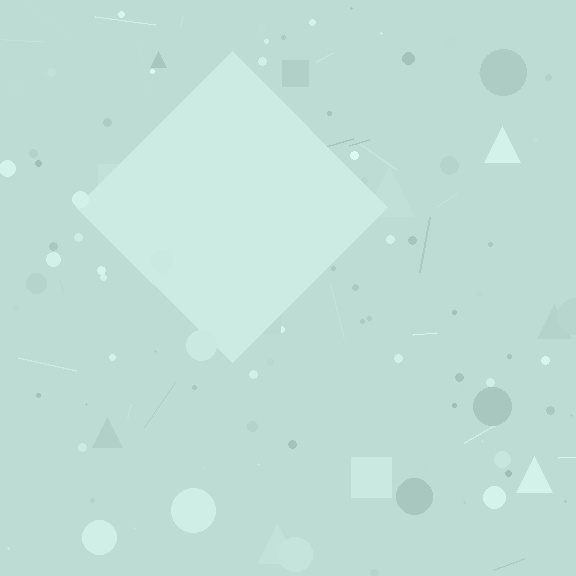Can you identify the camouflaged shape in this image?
The camouflaged shape is a diamond.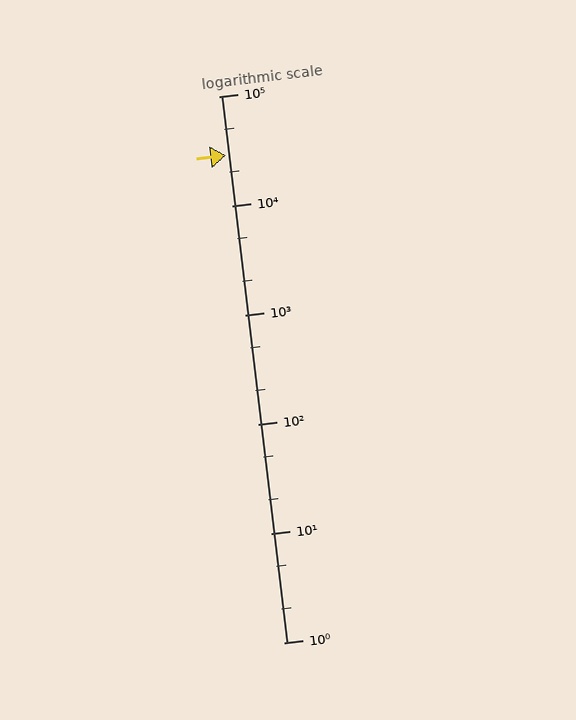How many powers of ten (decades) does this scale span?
The scale spans 5 decades, from 1 to 100000.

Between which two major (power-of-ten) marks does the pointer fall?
The pointer is between 10000 and 100000.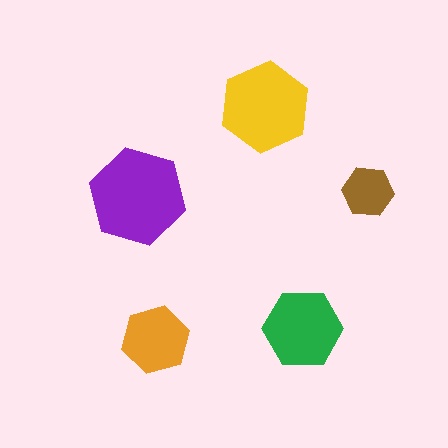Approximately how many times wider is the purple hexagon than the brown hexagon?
About 2 times wider.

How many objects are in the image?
There are 5 objects in the image.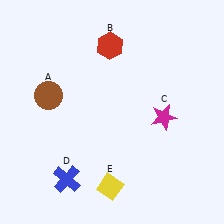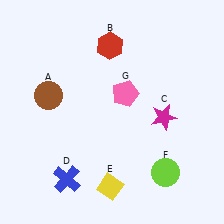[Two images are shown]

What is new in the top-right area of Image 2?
A pink pentagon (G) was added in the top-right area of Image 2.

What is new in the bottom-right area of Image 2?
A lime circle (F) was added in the bottom-right area of Image 2.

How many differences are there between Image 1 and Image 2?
There are 2 differences between the two images.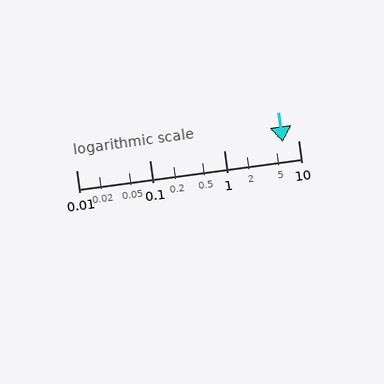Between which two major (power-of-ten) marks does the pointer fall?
The pointer is between 1 and 10.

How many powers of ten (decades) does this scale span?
The scale spans 3 decades, from 0.01 to 10.